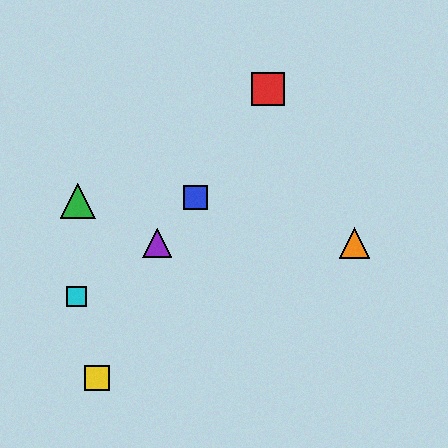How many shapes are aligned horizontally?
2 shapes (the purple triangle, the orange triangle) are aligned horizontally.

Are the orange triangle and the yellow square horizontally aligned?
No, the orange triangle is at y≈243 and the yellow square is at y≈378.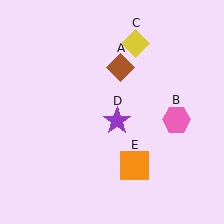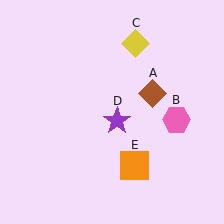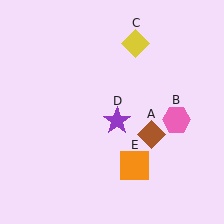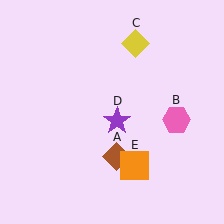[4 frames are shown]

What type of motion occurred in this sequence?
The brown diamond (object A) rotated clockwise around the center of the scene.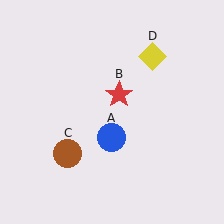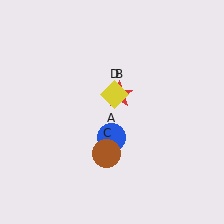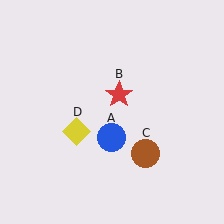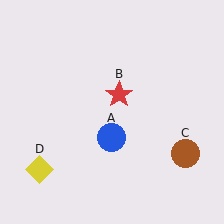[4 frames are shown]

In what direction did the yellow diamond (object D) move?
The yellow diamond (object D) moved down and to the left.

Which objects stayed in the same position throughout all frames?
Blue circle (object A) and red star (object B) remained stationary.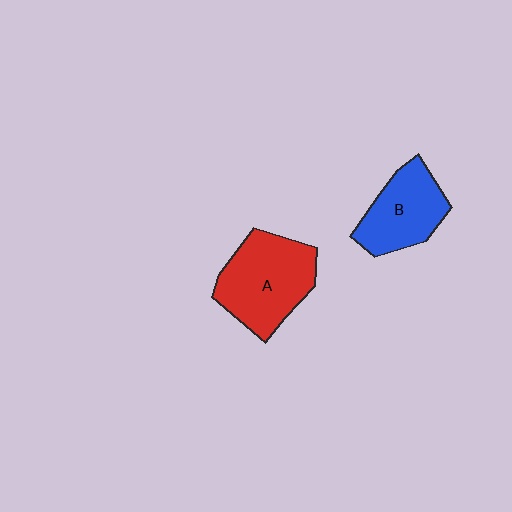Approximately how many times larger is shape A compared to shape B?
Approximately 1.3 times.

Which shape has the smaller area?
Shape B (blue).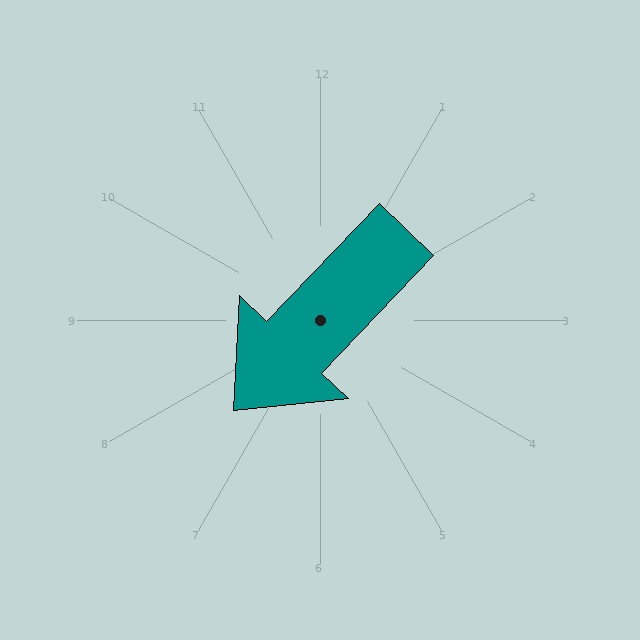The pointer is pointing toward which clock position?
Roughly 7 o'clock.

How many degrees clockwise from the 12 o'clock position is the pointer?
Approximately 224 degrees.